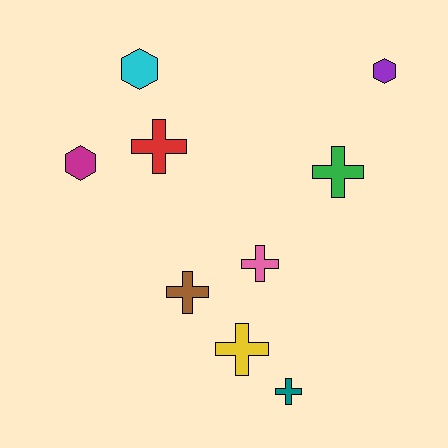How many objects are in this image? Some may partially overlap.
There are 9 objects.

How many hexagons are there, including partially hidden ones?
There are 3 hexagons.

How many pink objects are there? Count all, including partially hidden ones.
There is 1 pink object.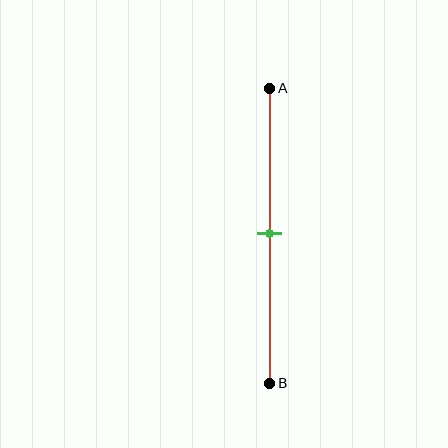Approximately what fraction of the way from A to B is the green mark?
The green mark is approximately 50% of the way from A to B.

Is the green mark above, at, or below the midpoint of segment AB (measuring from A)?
The green mark is approximately at the midpoint of segment AB.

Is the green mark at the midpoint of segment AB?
Yes, the mark is approximately at the midpoint.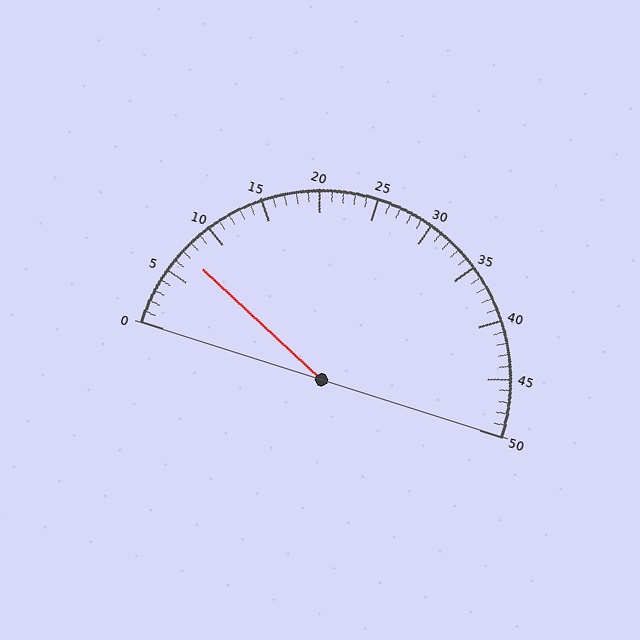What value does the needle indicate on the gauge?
The needle indicates approximately 7.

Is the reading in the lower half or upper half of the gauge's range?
The reading is in the lower half of the range (0 to 50).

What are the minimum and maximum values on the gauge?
The gauge ranges from 0 to 50.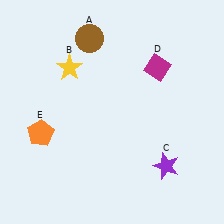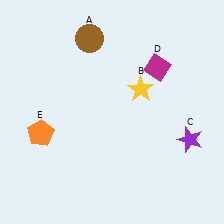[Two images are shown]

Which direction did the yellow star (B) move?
The yellow star (B) moved right.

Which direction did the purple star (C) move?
The purple star (C) moved up.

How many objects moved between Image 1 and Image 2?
2 objects moved between the two images.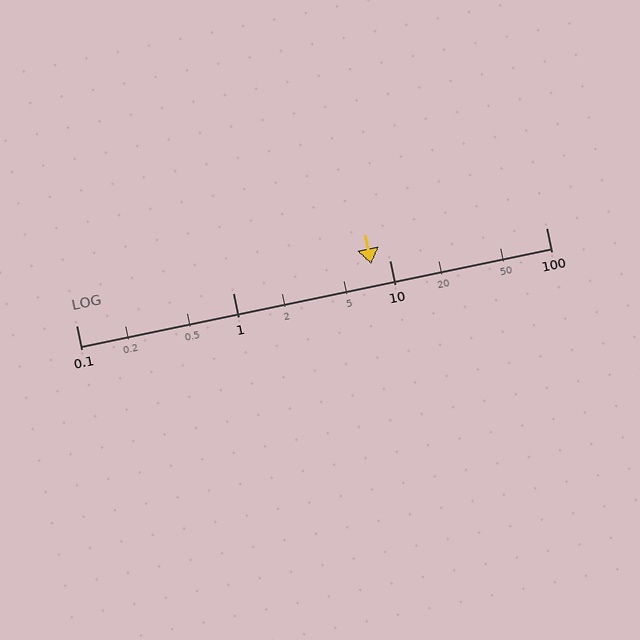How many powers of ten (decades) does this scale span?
The scale spans 3 decades, from 0.1 to 100.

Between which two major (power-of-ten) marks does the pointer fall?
The pointer is between 1 and 10.